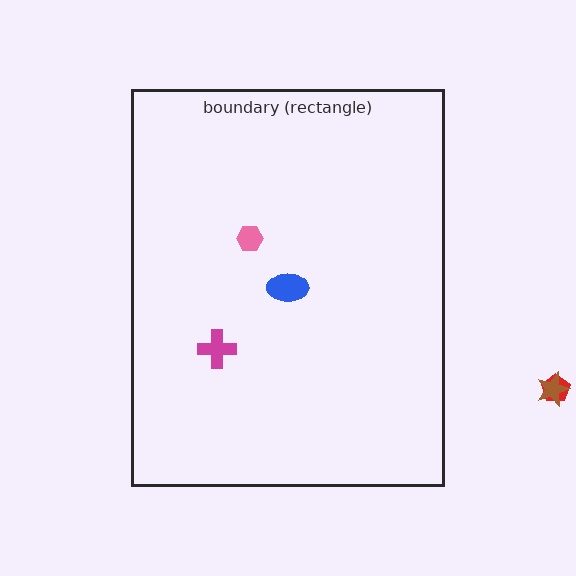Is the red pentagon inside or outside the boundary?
Outside.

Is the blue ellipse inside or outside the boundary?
Inside.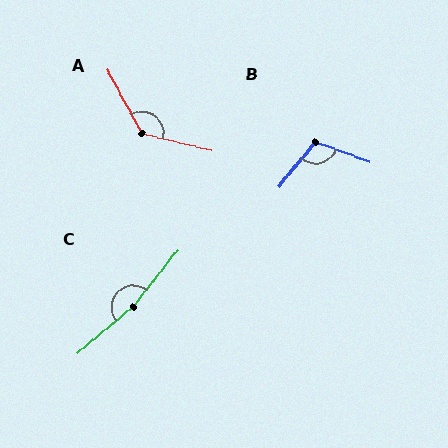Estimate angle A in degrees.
Approximately 132 degrees.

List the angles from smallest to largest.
B (109°), A (132°), C (168°).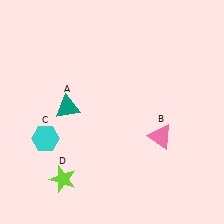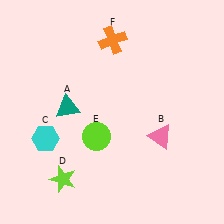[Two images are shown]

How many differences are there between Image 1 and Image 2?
There are 2 differences between the two images.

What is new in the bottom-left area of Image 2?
A lime circle (E) was added in the bottom-left area of Image 2.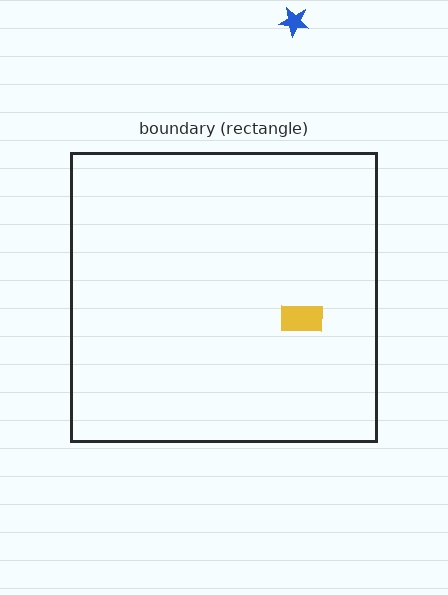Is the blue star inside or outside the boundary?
Outside.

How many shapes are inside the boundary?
1 inside, 1 outside.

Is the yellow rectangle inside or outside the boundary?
Inside.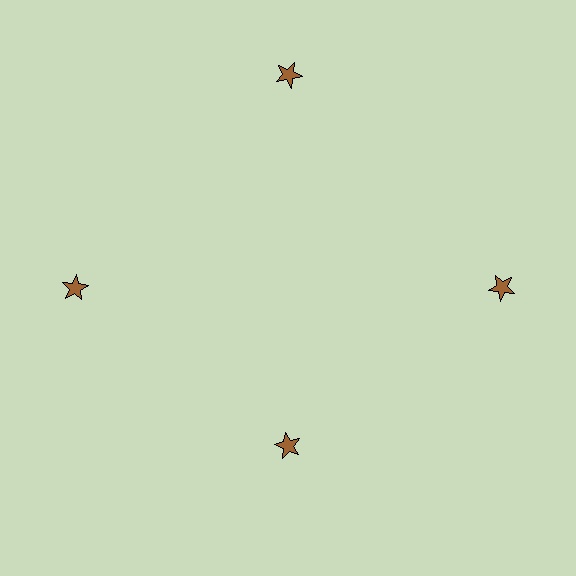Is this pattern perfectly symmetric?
No. The 4 brown stars are arranged in a ring, but one element near the 6 o'clock position is pulled inward toward the center, breaking the 4-fold rotational symmetry.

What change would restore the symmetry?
The symmetry would be restored by moving it outward, back onto the ring so that all 4 stars sit at equal angles and equal distance from the center.